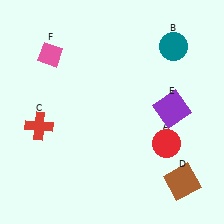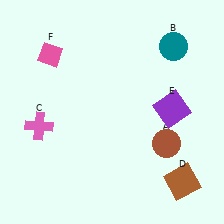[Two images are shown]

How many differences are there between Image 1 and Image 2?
There are 2 differences between the two images.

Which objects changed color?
A changed from red to brown. C changed from red to pink.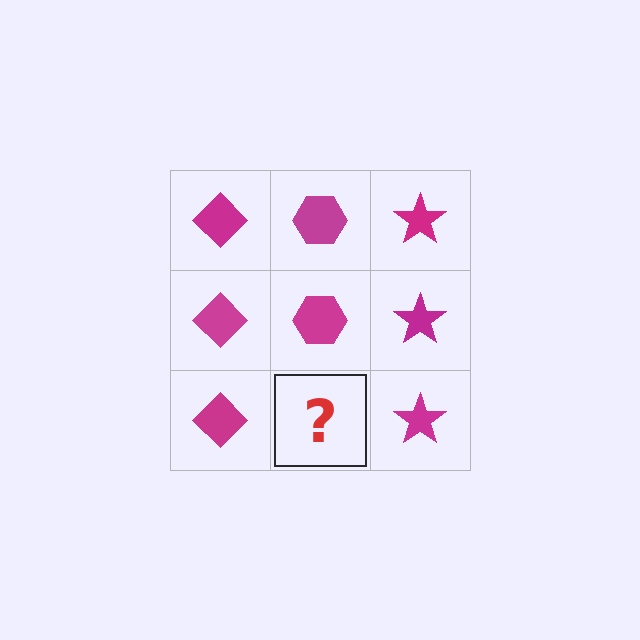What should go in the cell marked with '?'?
The missing cell should contain a magenta hexagon.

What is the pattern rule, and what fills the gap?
The rule is that each column has a consistent shape. The gap should be filled with a magenta hexagon.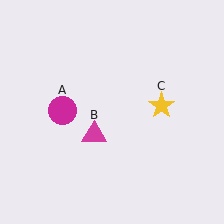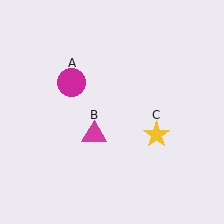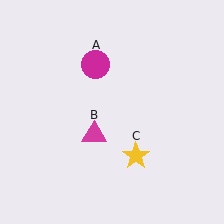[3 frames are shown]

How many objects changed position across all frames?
2 objects changed position: magenta circle (object A), yellow star (object C).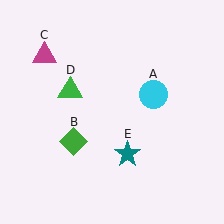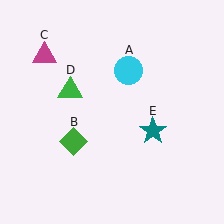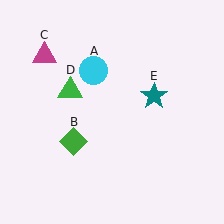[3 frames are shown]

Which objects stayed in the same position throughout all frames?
Green diamond (object B) and magenta triangle (object C) and green triangle (object D) remained stationary.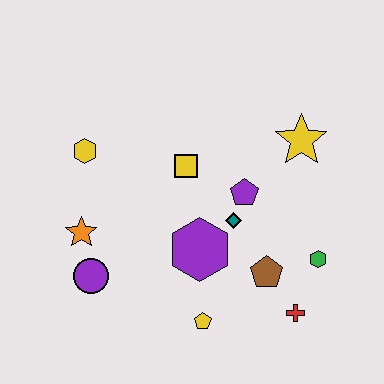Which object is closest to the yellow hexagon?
The orange star is closest to the yellow hexagon.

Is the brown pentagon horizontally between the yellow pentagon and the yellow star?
Yes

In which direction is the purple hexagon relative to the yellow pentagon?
The purple hexagon is above the yellow pentagon.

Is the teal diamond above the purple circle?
Yes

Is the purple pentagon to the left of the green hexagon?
Yes